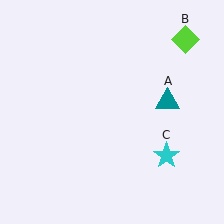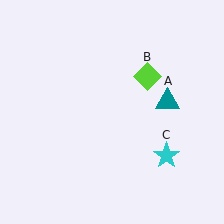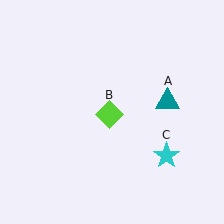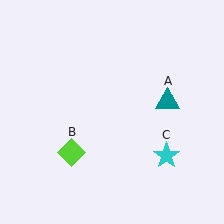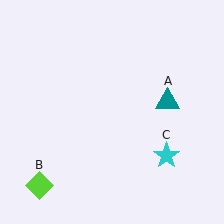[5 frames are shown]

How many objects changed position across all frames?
1 object changed position: lime diamond (object B).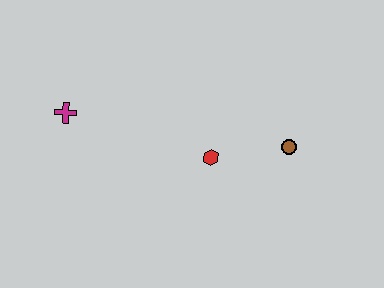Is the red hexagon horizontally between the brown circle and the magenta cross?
Yes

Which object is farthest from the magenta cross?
The brown circle is farthest from the magenta cross.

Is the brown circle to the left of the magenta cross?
No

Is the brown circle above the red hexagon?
Yes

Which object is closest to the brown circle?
The red hexagon is closest to the brown circle.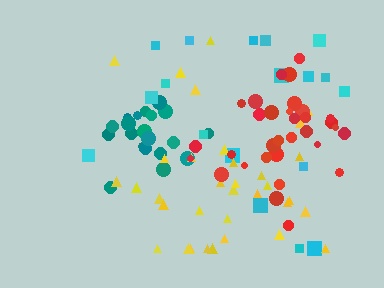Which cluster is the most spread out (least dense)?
Cyan.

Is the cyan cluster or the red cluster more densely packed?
Red.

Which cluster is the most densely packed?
Teal.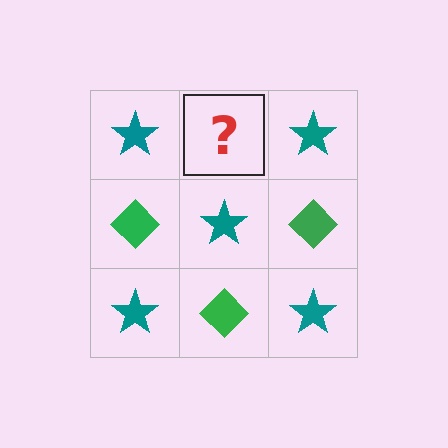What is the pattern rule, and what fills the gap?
The rule is that it alternates teal star and green diamond in a checkerboard pattern. The gap should be filled with a green diamond.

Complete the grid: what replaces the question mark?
The question mark should be replaced with a green diamond.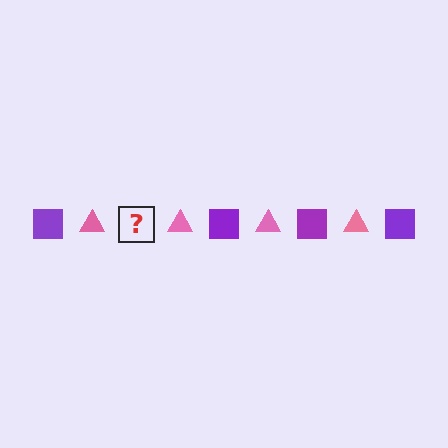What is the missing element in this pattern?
The missing element is a purple square.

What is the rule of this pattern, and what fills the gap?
The rule is that the pattern alternates between purple square and pink triangle. The gap should be filled with a purple square.